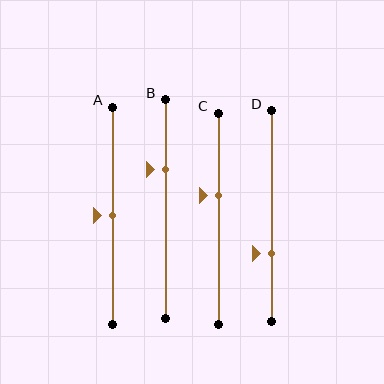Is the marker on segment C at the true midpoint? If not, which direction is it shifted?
No, the marker on segment C is shifted upward by about 11% of the segment length.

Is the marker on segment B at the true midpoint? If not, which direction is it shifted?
No, the marker on segment B is shifted upward by about 18% of the segment length.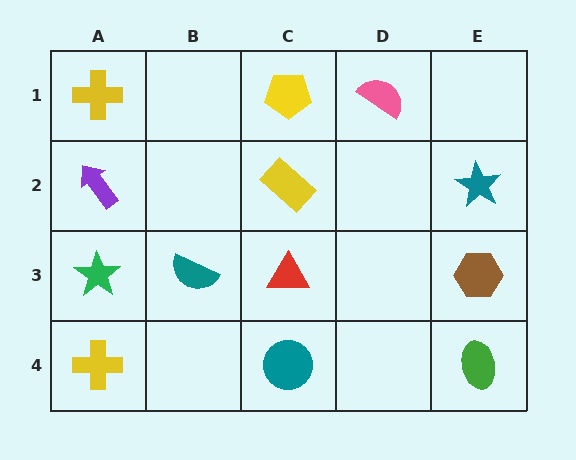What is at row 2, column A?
A purple arrow.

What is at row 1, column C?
A yellow pentagon.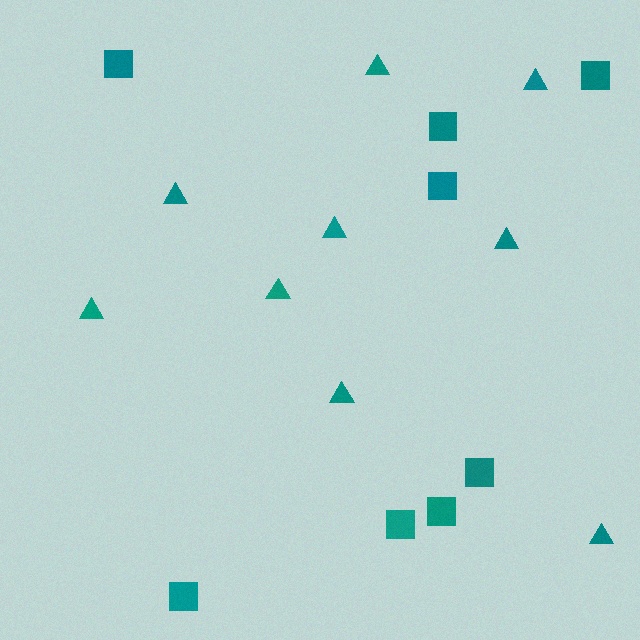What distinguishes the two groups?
There are 2 groups: one group of triangles (9) and one group of squares (8).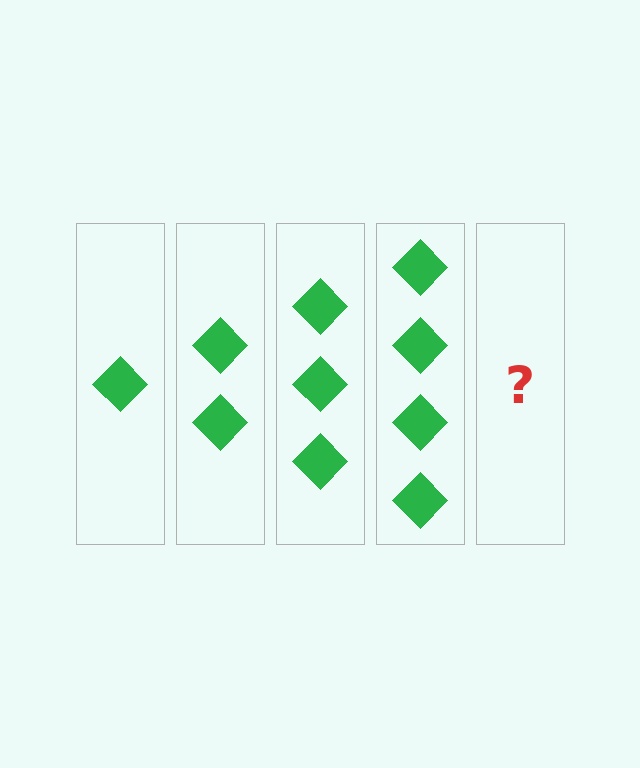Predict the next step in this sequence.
The next step is 5 diamonds.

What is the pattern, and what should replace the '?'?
The pattern is that each step adds one more diamond. The '?' should be 5 diamonds.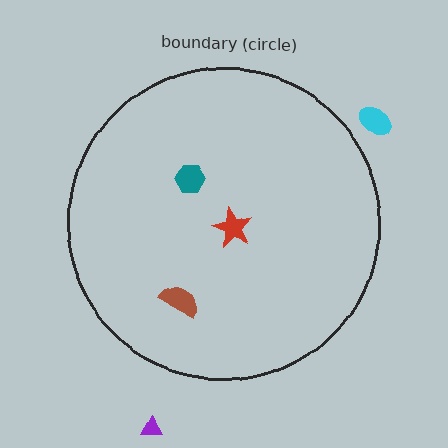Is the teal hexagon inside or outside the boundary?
Inside.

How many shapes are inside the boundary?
3 inside, 2 outside.